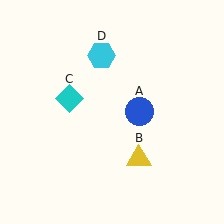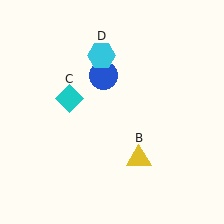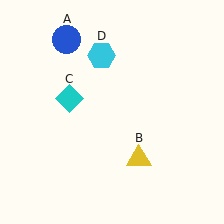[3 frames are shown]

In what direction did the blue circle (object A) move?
The blue circle (object A) moved up and to the left.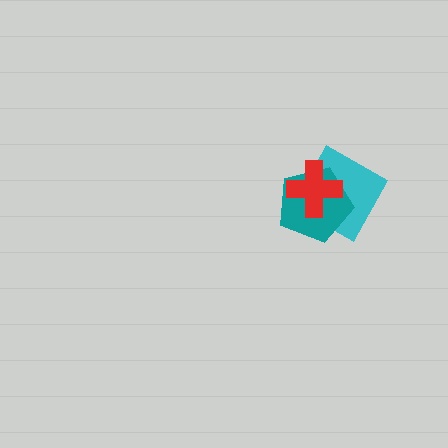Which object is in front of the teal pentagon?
The red cross is in front of the teal pentagon.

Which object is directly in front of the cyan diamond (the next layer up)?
The teal pentagon is directly in front of the cyan diamond.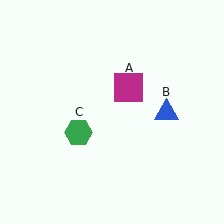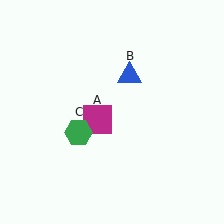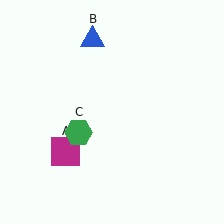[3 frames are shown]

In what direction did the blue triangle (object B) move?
The blue triangle (object B) moved up and to the left.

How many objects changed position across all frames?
2 objects changed position: magenta square (object A), blue triangle (object B).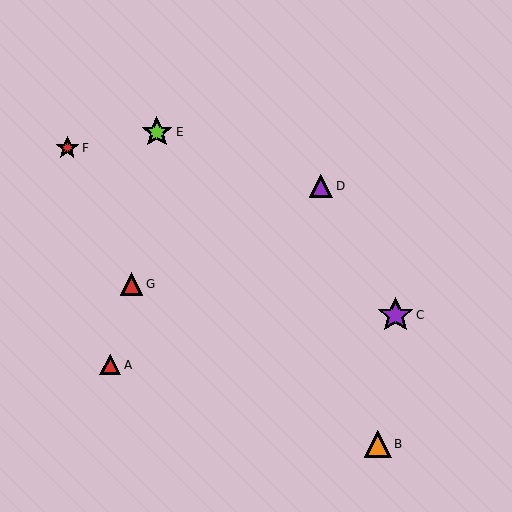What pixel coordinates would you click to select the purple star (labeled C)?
Click at (396, 315) to select the purple star C.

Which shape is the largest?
The purple star (labeled C) is the largest.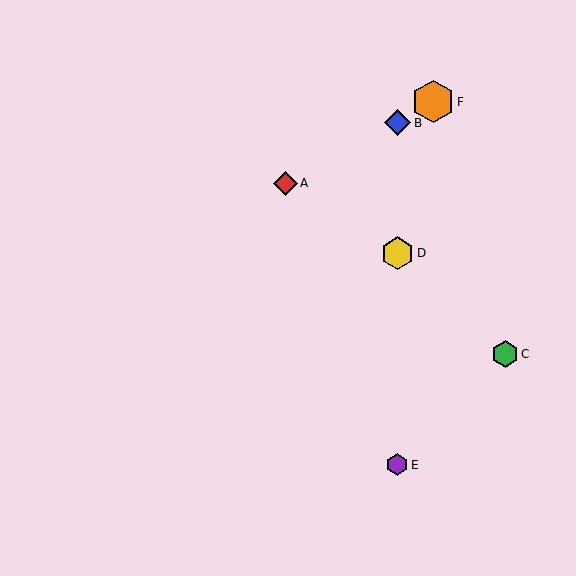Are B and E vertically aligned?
Yes, both are at x≈397.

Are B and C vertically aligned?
No, B is at x≈397 and C is at x≈505.